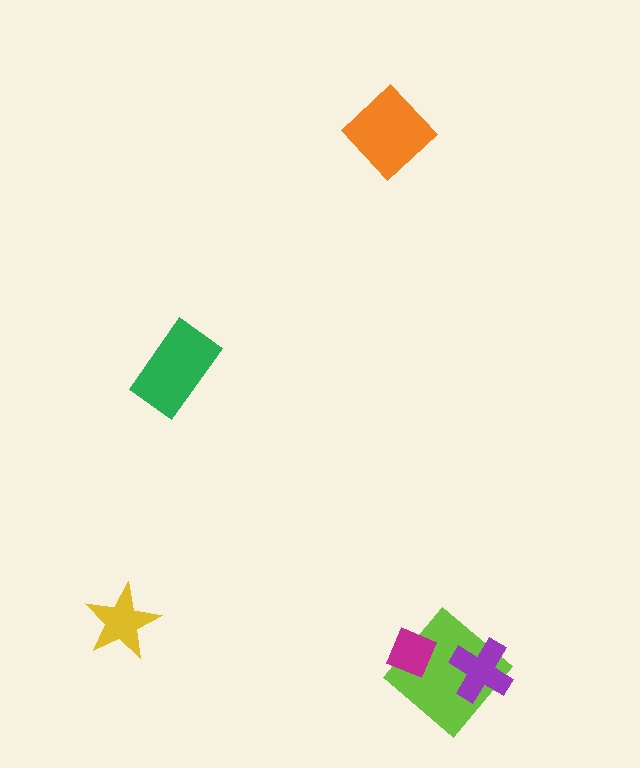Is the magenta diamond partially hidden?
No, no other shape covers it.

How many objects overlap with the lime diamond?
2 objects overlap with the lime diamond.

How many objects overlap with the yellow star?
0 objects overlap with the yellow star.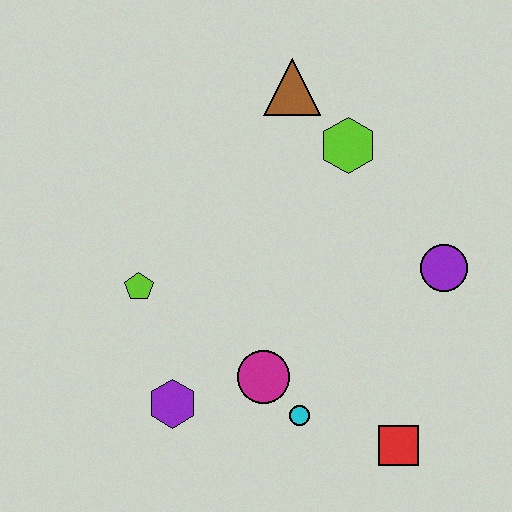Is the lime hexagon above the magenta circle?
Yes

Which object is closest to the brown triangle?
The lime hexagon is closest to the brown triangle.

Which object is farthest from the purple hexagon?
The brown triangle is farthest from the purple hexagon.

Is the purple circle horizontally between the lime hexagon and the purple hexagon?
No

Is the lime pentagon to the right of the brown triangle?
No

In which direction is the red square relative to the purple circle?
The red square is below the purple circle.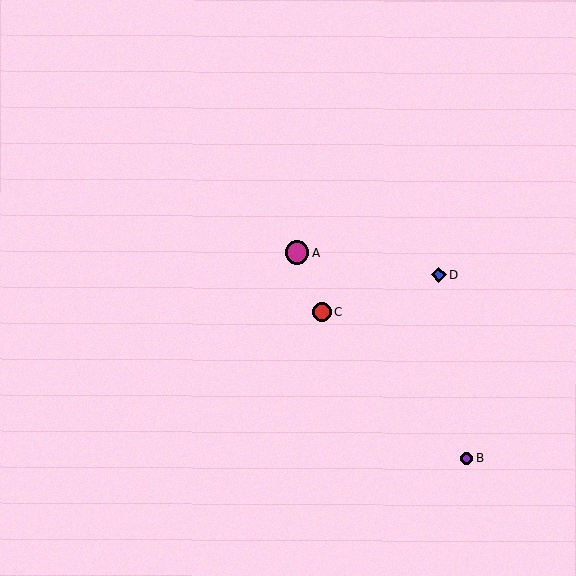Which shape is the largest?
The magenta circle (labeled A) is the largest.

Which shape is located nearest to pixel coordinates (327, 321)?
The red circle (labeled C) at (322, 312) is nearest to that location.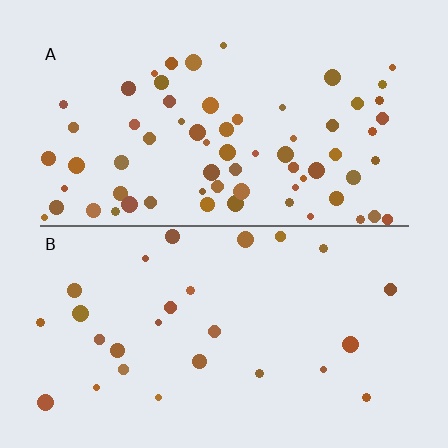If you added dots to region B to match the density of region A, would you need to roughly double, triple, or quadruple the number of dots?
Approximately triple.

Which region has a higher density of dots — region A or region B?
A (the top).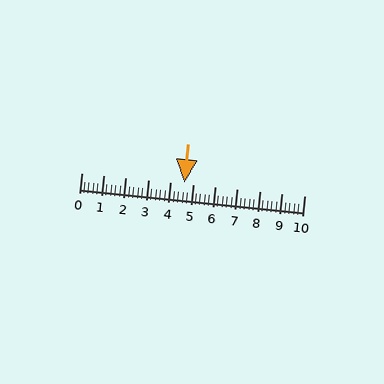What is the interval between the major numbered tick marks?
The major tick marks are spaced 1 units apart.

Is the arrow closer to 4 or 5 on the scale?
The arrow is closer to 5.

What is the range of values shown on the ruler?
The ruler shows values from 0 to 10.